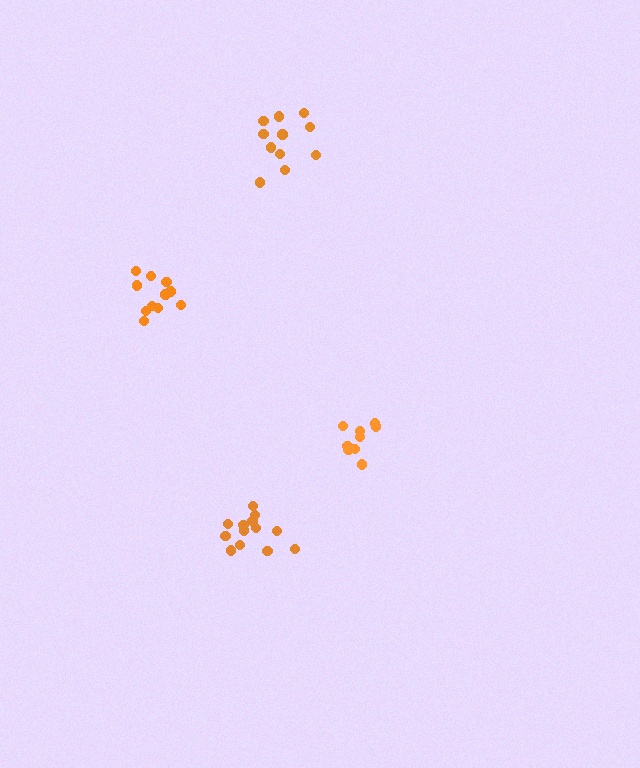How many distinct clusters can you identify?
There are 4 distinct clusters.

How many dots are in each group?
Group 1: 13 dots, Group 2: 11 dots, Group 3: 9 dots, Group 4: 12 dots (45 total).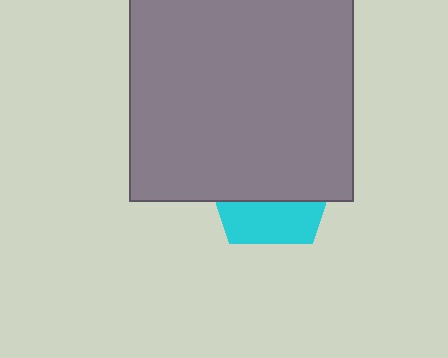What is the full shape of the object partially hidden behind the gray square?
The partially hidden object is a cyan pentagon.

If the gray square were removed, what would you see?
You would see the complete cyan pentagon.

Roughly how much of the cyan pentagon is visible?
A small part of it is visible (roughly 34%).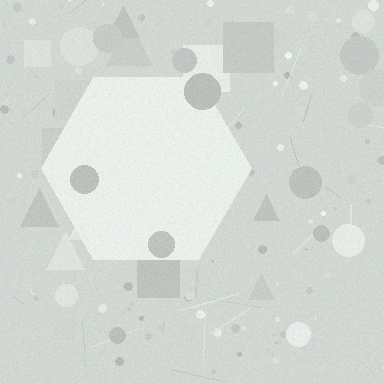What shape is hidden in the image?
A hexagon is hidden in the image.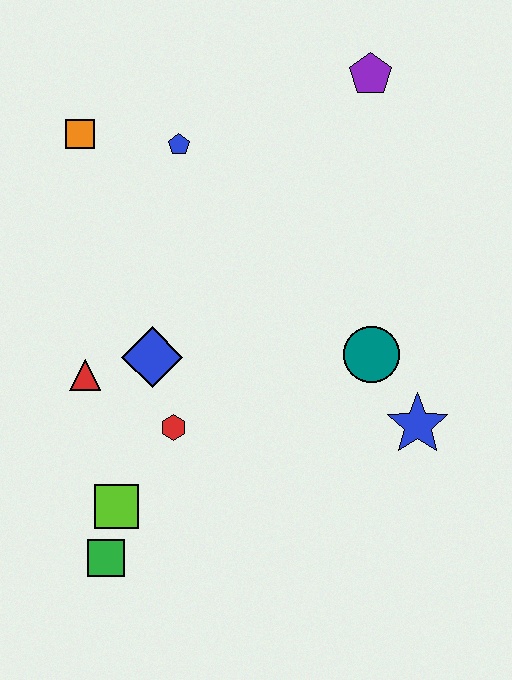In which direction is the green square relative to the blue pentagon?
The green square is below the blue pentagon.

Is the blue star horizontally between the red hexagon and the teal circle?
No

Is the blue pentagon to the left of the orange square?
No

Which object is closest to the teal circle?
The blue star is closest to the teal circle.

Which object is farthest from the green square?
The purple pentagon is farthest from the green square.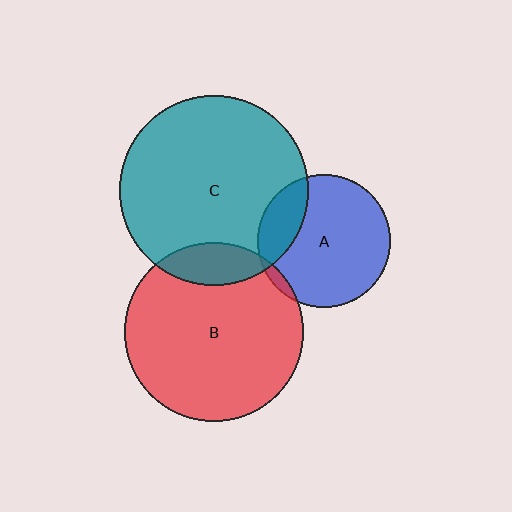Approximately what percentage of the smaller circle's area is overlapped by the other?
Approximately 20%.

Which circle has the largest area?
Circle C (teal).